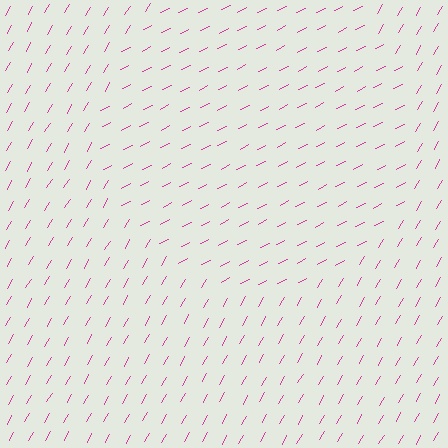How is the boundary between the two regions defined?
The boundary is defined purely by a change in line orientation (approximately 34 degrees difference). All lines are the same color and thickness.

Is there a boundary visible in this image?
Yes, there is a texture boundary formed by a change in line orientation.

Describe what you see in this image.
The image is filled with small magenta line segments. A circle region in the image has lines oriented differently from the surrounding lines, creating a visible texture boundary.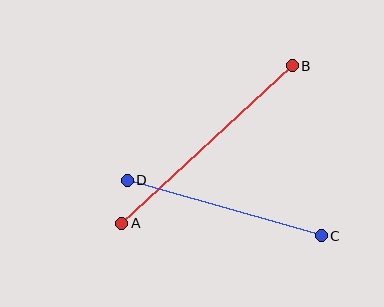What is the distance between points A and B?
The distance is approximately 232 pixels.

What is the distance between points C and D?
The distance is approximately 202 pixels.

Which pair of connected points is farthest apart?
Points A and B are farthest apart.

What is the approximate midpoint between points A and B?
The midpoint is at approximately (207, 144) pixels.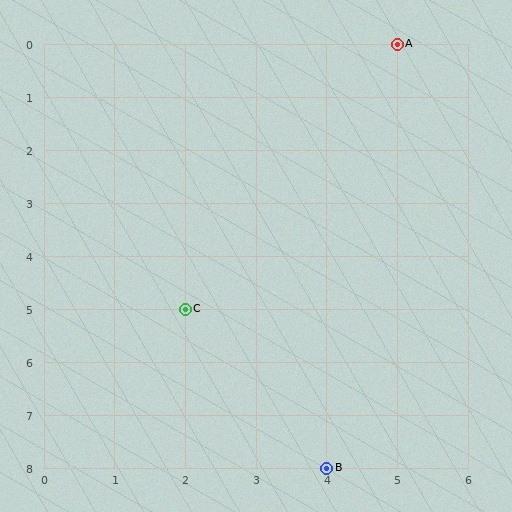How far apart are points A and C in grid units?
Points A and C are 3 columns and 5 rows apart (about 5.8 grid units diagonally).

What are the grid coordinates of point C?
Point C is at grid coordinates (2, 5).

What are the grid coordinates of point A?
Point A is at grid coordinates (5, 0).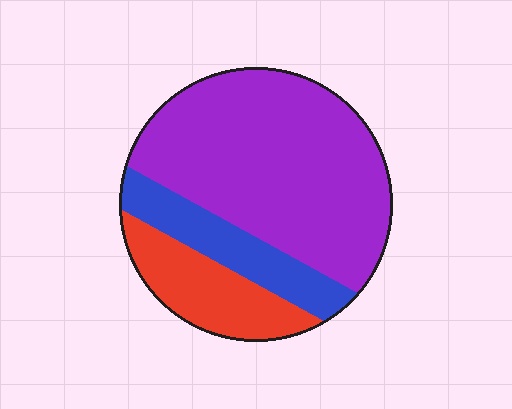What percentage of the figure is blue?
Blue takes up about one sixth (1/6) of the figure.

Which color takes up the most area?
Purple, at roughly 65%.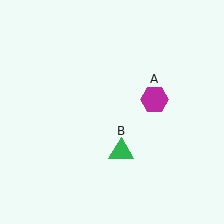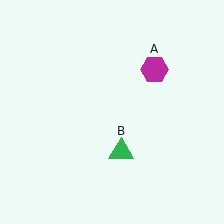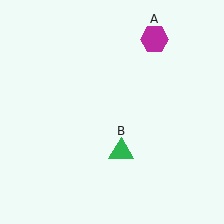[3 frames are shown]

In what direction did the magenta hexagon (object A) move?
The magenta hexagon (object A) moved up.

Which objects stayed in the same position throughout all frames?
Green triangle (object B) remained stationary.